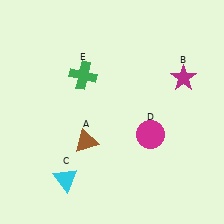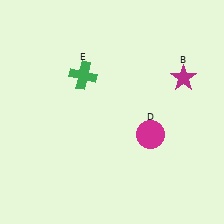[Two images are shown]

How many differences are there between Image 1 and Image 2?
There are 2 differences between the two images.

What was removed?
The cyan triangle (C), the brown triangle (A) were removed in Image 2.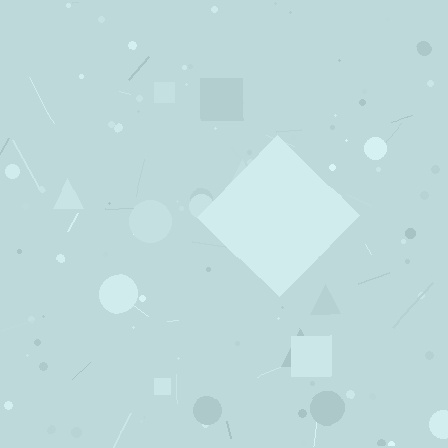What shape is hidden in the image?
A diamond is hidden in the image.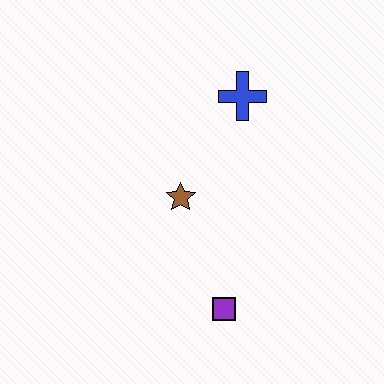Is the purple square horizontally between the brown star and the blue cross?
Yes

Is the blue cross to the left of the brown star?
No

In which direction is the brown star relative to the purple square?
The brown star is above the purple square.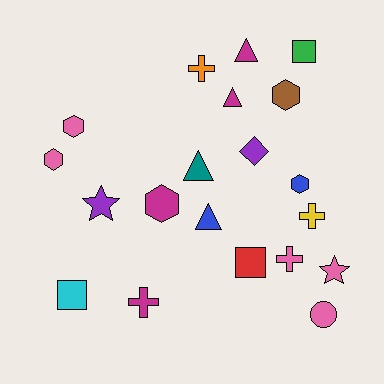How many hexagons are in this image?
There are 5 hexagons.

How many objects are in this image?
There are 20 objects.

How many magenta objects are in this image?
There are 4 magenta objects.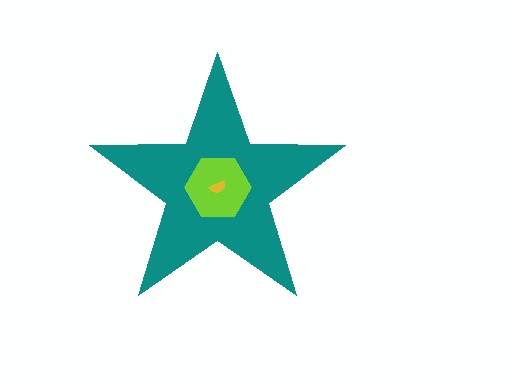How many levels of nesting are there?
3.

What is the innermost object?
The yellow semicircle.